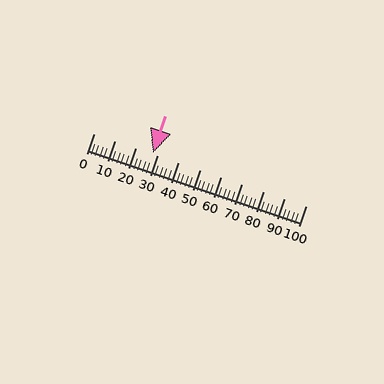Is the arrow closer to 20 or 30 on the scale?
The arrow is closer to 30.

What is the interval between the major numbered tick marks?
The major tick marks are spaced 10 units apart.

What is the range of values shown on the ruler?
The ruler shows values from 0 to 100.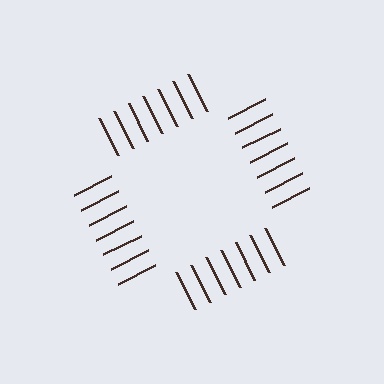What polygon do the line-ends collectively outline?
An illusory square — the line segments terminate on its edges but no continuous stroke is drawn.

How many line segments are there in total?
28 — 7 along each of the 4 edges.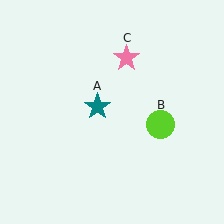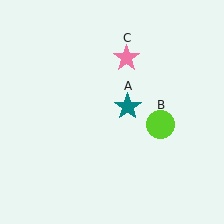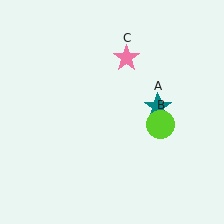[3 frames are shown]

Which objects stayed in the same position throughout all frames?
Lime circle (object B) and pink star (object C) remained stationary.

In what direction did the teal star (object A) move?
The teal star (object A) moved right.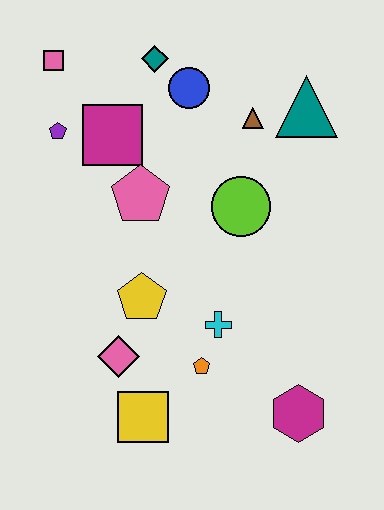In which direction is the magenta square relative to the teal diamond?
The magenta square is below the teal diamond.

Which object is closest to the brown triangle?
The teal triangle is closest to the brown triangle.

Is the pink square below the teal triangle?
No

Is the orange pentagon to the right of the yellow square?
Yes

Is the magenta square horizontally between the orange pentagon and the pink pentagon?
No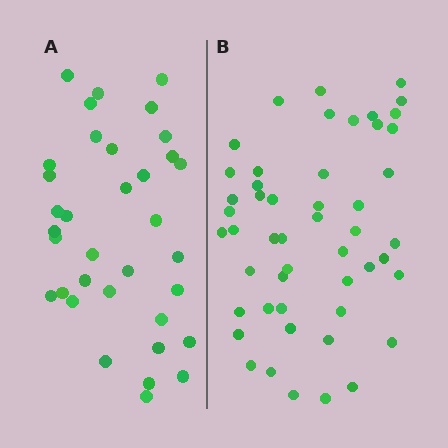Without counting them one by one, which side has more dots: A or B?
Region B (the right region) has more dots.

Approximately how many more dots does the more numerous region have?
Region B has approximately 15 more dots than region A.